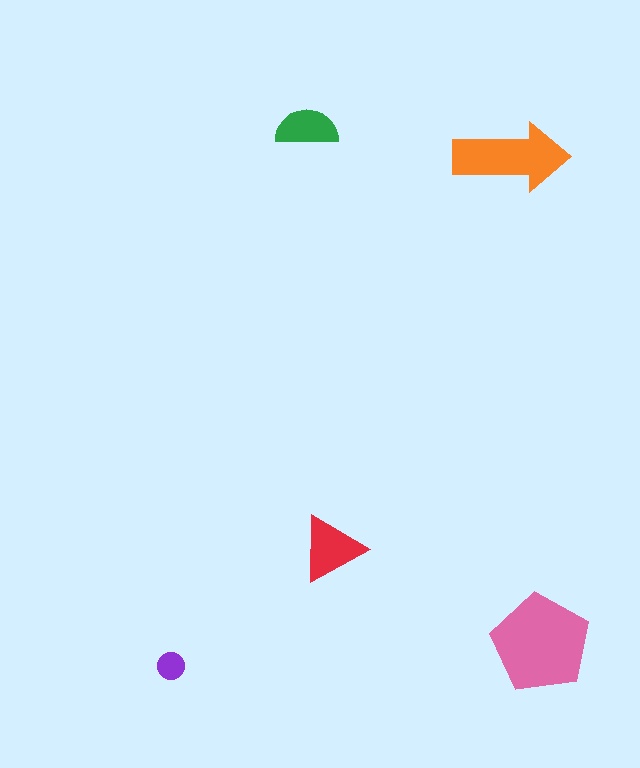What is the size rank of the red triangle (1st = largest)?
3rd.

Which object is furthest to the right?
The pink pentagon is rightmost.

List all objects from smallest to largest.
The purple circle, the green semicircle, the red triangle, the orange arrow, the pink pentagon.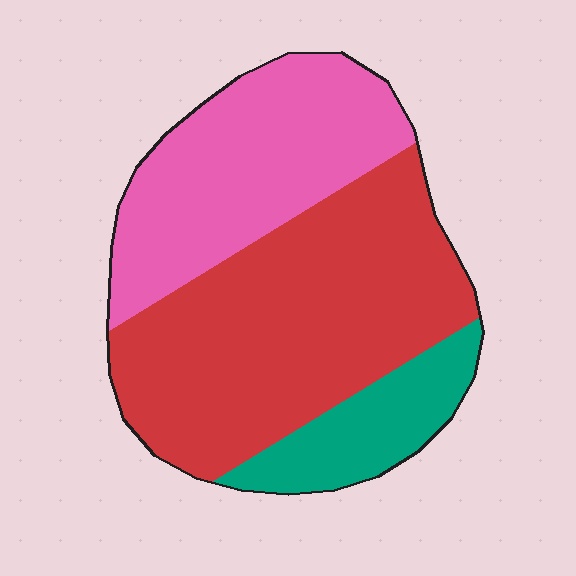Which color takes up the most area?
Red, at roughly 50%.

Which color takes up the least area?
Teal, at roughly 15%.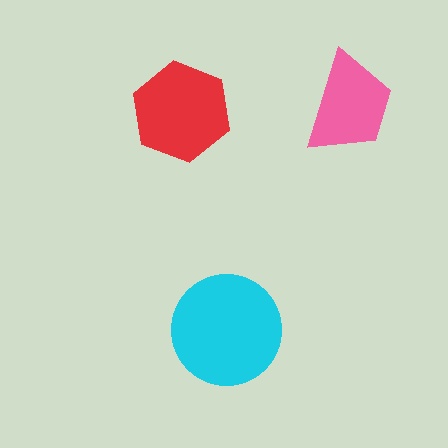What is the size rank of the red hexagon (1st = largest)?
2nd.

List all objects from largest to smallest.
The cyan circle, the red hexagon, the pink trapezoid.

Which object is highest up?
The pink trapezoid is topmost.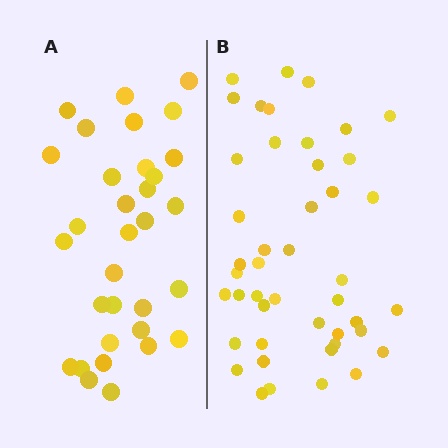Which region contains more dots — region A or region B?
Region B (the right region) has more dots.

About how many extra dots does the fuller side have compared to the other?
Region B has approximately 15 more dots than region A.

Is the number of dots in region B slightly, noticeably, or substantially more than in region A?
Region B has noticeably more, but not dramatically so. The ratio is roughly 1.4 to 1.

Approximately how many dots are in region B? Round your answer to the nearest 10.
About 40 dots. (The exact count is 45, which rounds to 40.)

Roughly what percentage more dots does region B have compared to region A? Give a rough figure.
About 40% more.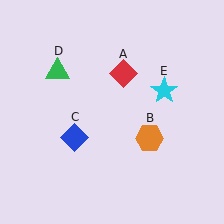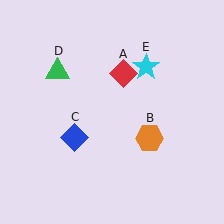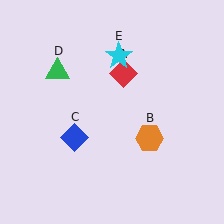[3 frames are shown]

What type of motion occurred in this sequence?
The cyan star (object E) rotated counterclockwise around the center of the scene.